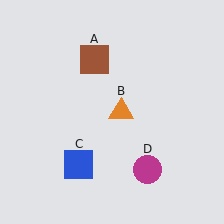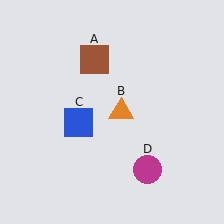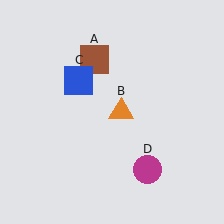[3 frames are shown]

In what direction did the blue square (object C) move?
The blue square (object C) moved up.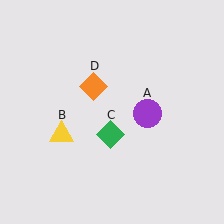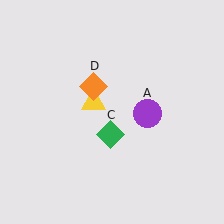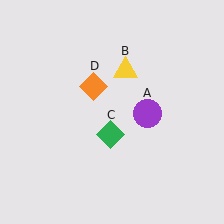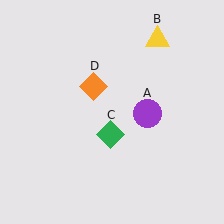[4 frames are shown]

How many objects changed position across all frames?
1 object changed position: yellow triangle (object B).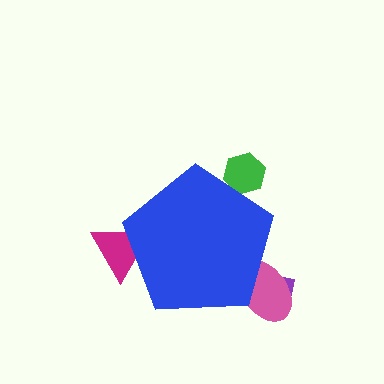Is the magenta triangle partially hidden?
Yes, the magenta triangle is partially hidden behind the blue pentagon.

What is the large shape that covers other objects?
A blue pentagon.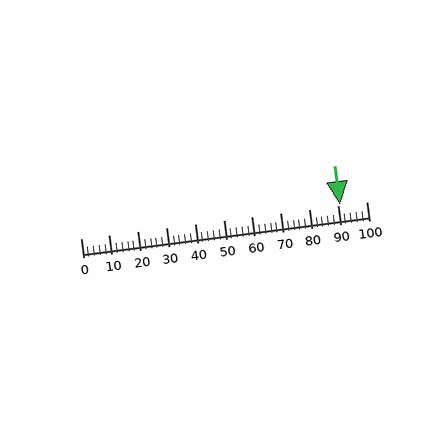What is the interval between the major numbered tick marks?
The major tick marks are spaced 10 units apart.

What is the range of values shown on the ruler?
The ruler shows values from 0 to 100.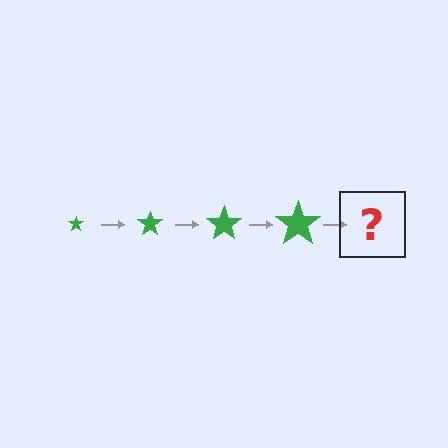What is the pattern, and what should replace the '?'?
The pattern is that the star gets progressively larger each step. The '?' should be a green star, larger than the previous one.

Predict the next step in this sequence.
The next step is a green star, larger than the previous one.